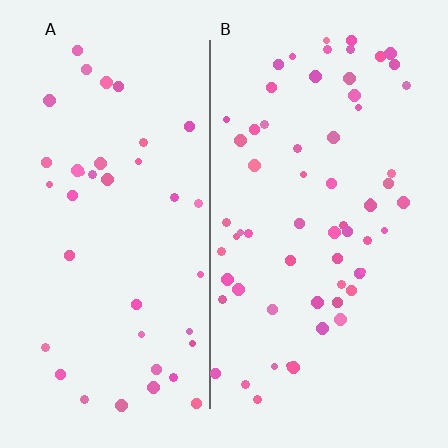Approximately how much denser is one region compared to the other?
Approximately 1.7× — region B over region A.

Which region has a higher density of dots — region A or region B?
B (the right).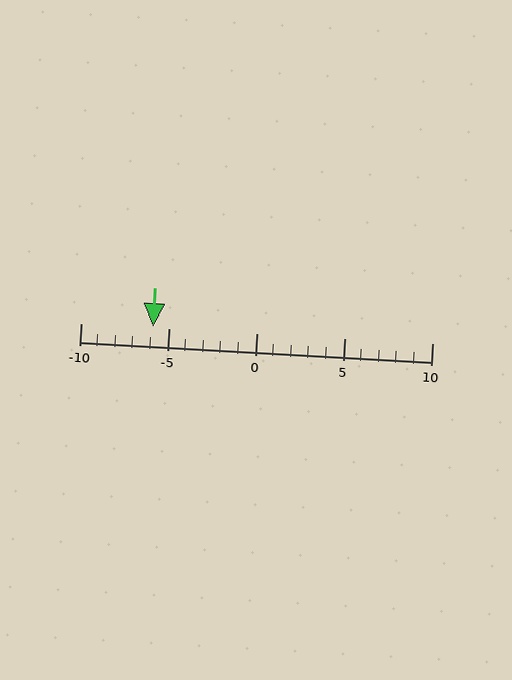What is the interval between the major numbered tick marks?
The major tick marks are spaced 5 units apart.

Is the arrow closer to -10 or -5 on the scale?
The arrow is closer to -5.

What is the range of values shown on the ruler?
The ruler shows values from -10 to 10.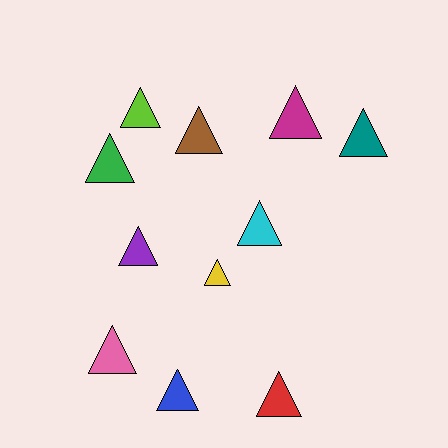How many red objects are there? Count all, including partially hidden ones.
There is 1 red object.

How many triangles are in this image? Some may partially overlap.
There are 11 triangles.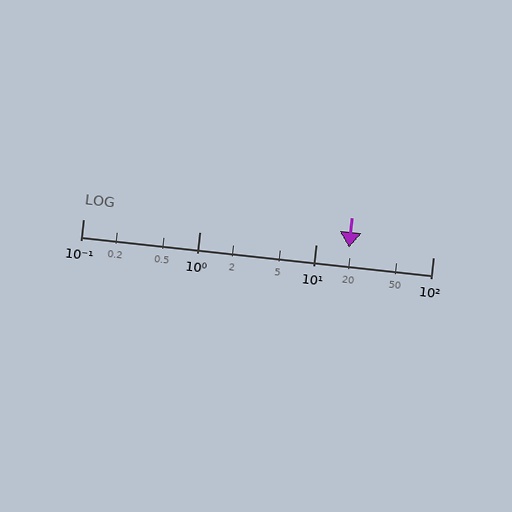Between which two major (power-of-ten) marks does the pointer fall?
The pointer is between 10 and 100.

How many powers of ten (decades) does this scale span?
The scale spans 3 decades, from 0.1 to 100.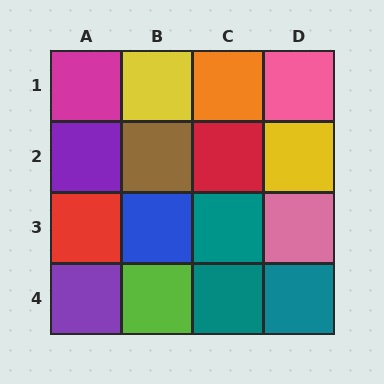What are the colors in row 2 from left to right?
Purple, brown, red, yellow.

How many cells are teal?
3 cells are teal.